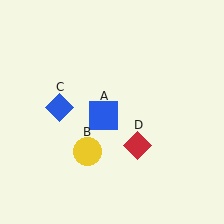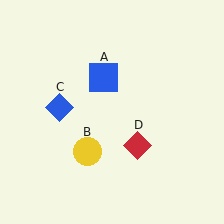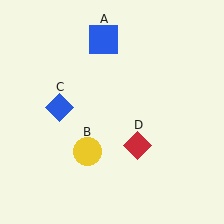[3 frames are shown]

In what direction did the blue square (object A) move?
The blue square (object A) moved up.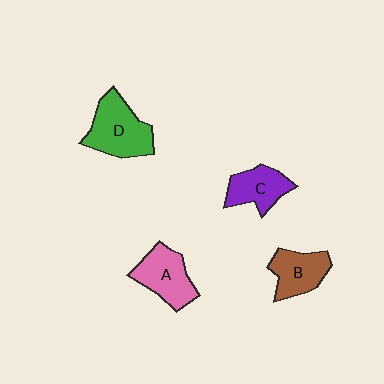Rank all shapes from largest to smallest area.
From largest to smallest: D (green), A (pink), B (brown), C (purple).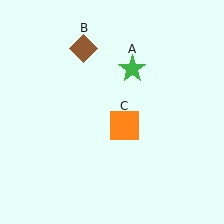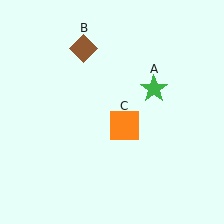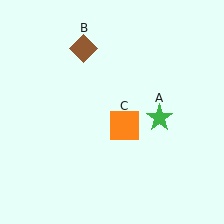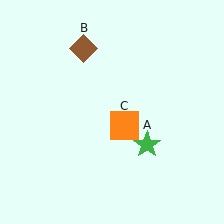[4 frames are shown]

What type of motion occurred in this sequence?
The green star (object A) rotated clockwise around the center of the scene.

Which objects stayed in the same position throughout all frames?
Brown diamond (object B) and orange square (object C) remained stationary.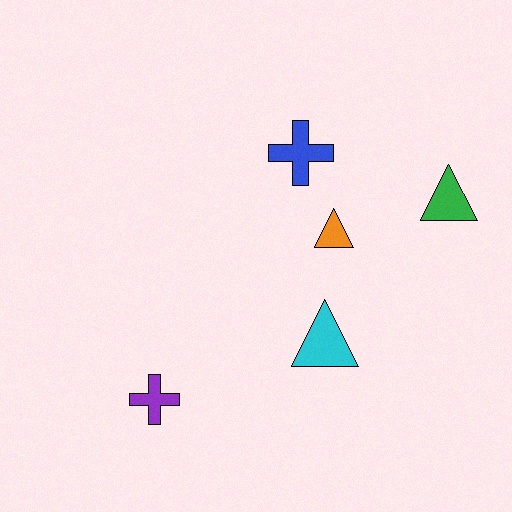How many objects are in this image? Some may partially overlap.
There are 5 objects.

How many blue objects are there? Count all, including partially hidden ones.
There is 1 blue object.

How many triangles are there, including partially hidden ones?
There are 3 triangles.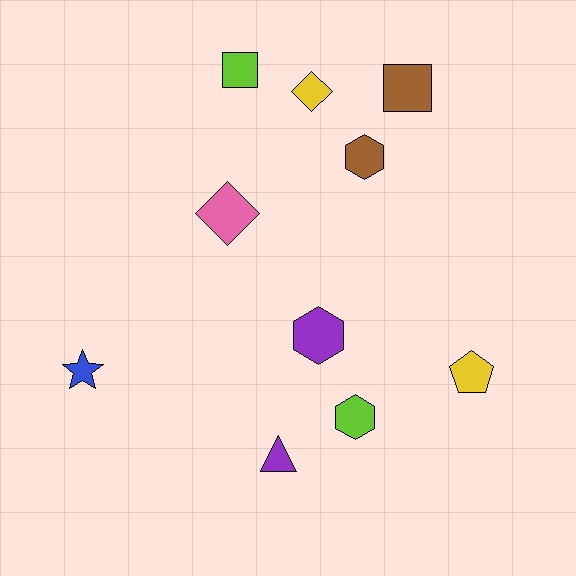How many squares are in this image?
There are 2 squares.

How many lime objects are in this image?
There are 2 lime objects.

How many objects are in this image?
There are 10 objects.